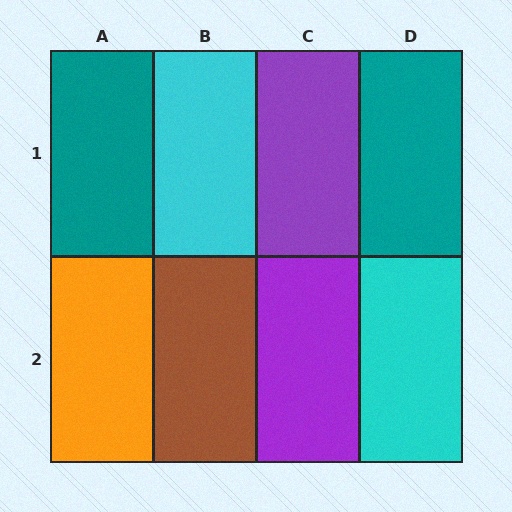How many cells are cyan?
2 cells are cyan.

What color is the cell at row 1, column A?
Teal.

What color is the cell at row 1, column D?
Teal.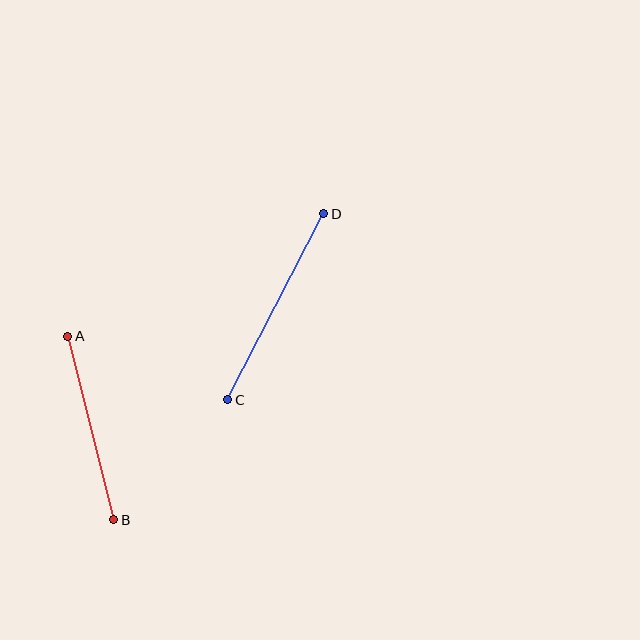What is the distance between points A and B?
The distance is approximately 189 pixels.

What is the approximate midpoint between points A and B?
The midpoint is at approximately (91, 428) pixels.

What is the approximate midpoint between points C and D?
The midpoint is at approximately (276, 307) pixels.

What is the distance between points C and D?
The distance is approximately 209 pixels.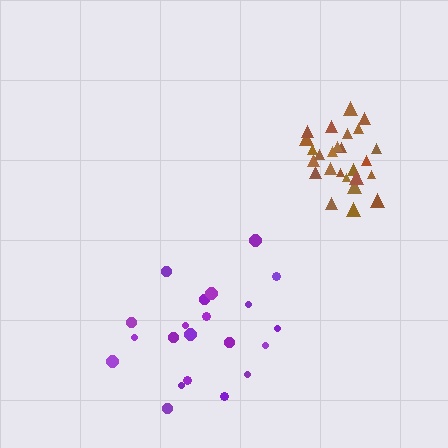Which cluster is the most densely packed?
Brown.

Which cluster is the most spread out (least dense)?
Purple.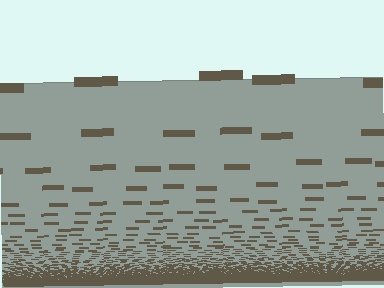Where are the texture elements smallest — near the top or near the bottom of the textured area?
Near the bottom.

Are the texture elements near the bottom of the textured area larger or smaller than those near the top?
Smaller. The gradient is inverted — elements near the bottom are smaller and denser.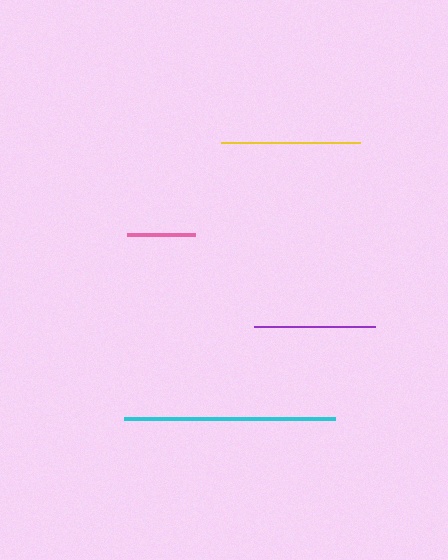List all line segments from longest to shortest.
From longest to shortest: cyan, yellow, purple, pink.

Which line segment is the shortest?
The pink line is the shortest at approximately 68 pixels.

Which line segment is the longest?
The cyan line is the longest at approximately 211 pixels.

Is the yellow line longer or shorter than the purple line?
The yellow line is longer than the purple line.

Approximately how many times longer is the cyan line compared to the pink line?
The cyan line is approximately 3.1 times the length of the pink line.